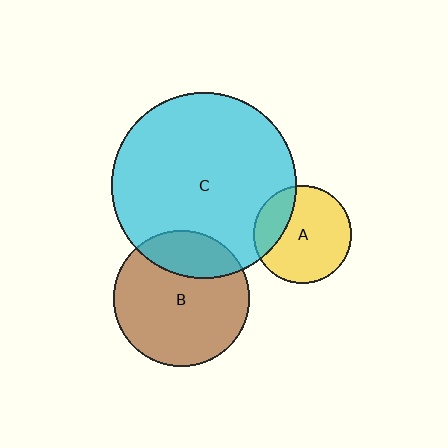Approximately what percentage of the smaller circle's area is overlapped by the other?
Approximately 25%.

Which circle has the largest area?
Circle C (cyan).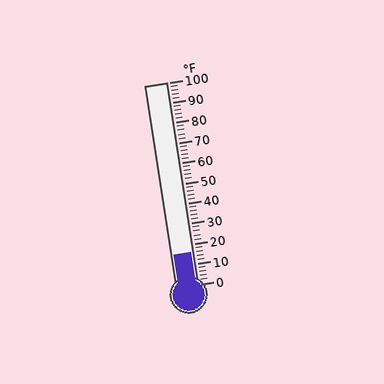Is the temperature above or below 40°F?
The temperature is below 40°F.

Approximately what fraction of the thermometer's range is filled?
The thermometer is filled to approximately 15% of its range.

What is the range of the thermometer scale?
The thermometer scale ranges from 0°F to 100°F.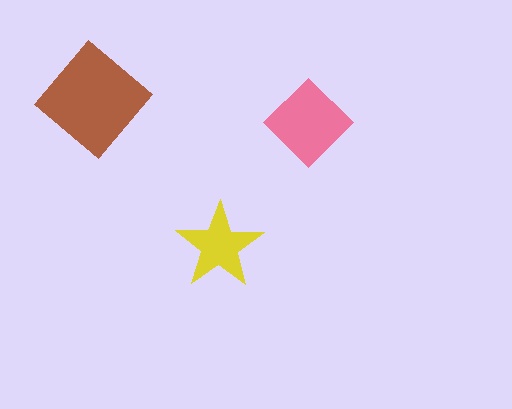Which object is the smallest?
The yellow star.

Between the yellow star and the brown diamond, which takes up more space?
The brown diamond.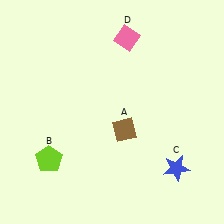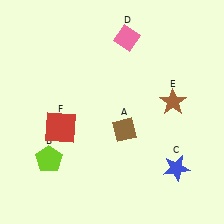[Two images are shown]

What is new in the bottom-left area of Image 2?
A red square (F) was added in the bottom-left area of Image 2.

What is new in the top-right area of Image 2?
A brown star (E) was added in the top-right area of Image 2.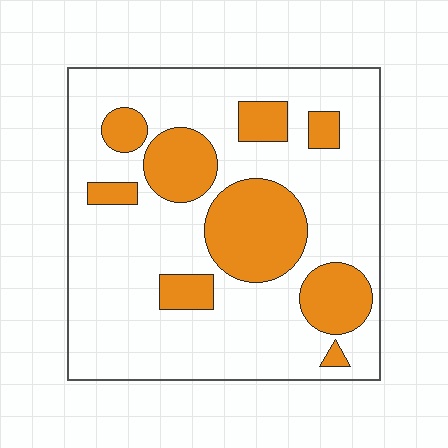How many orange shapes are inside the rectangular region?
9.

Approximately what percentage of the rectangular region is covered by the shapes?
Approximately 25%.